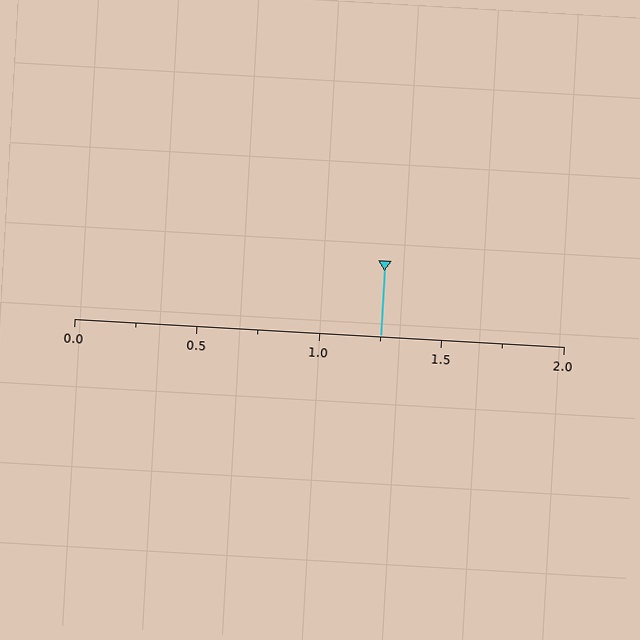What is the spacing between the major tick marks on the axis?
The major ticks are spaced 0.5 apart.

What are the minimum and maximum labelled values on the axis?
The axis runs from 0.0 to 2.0.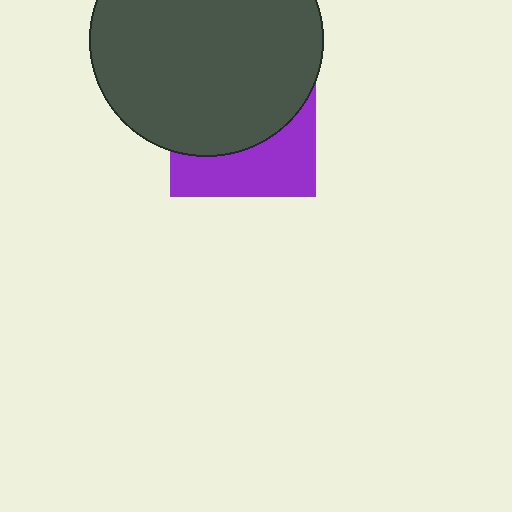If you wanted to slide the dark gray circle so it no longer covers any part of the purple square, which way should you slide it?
Slide it up — that is the most direct way to separate the two shapes.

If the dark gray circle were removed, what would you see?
You would see the complete purple square.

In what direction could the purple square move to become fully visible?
The purple square could move down. That would shift it out from behind the dark gray circle entirely.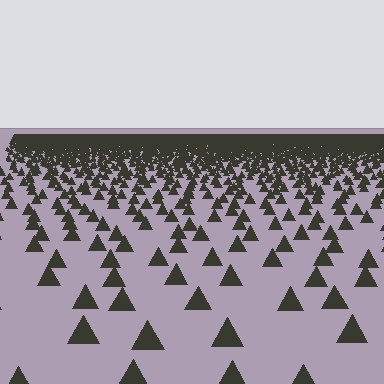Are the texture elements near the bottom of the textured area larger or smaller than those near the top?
Larger. Near the bottom, elements are closer to the viewer and appear at a bigger on-screen size.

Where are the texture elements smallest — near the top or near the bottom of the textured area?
Near the top.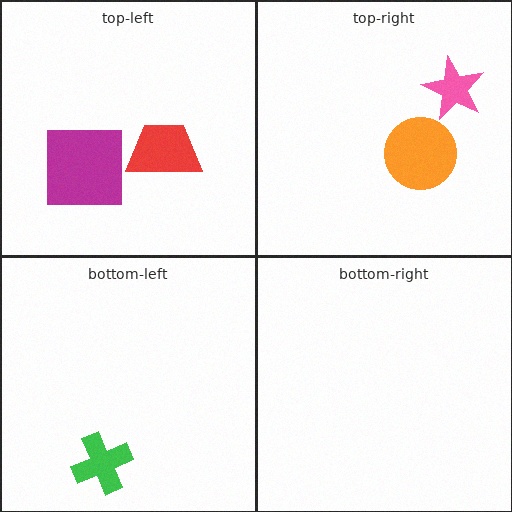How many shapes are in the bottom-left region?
1.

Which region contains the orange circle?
The top-right region.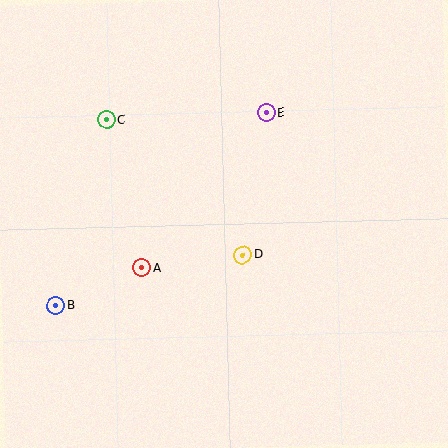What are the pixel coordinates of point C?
Point C is at (106, 120).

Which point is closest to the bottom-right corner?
Point D is closest to the bottom-right corner.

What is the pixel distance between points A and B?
The distance between A and B is 94 pixels.